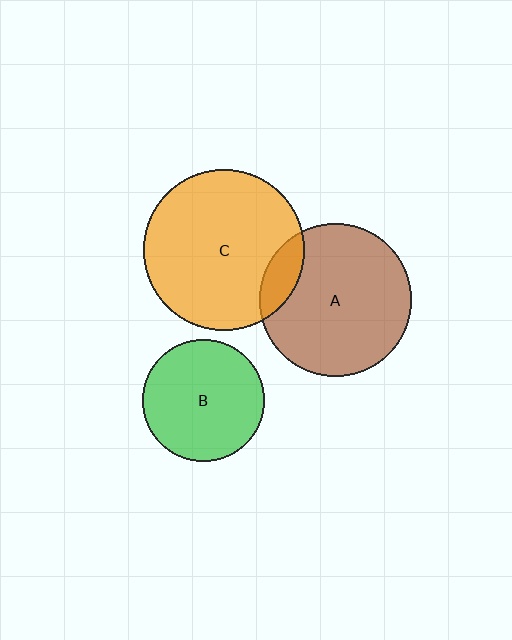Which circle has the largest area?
Circle C (orange).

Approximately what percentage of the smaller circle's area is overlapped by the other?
Approximately 15%.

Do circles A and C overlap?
Yes.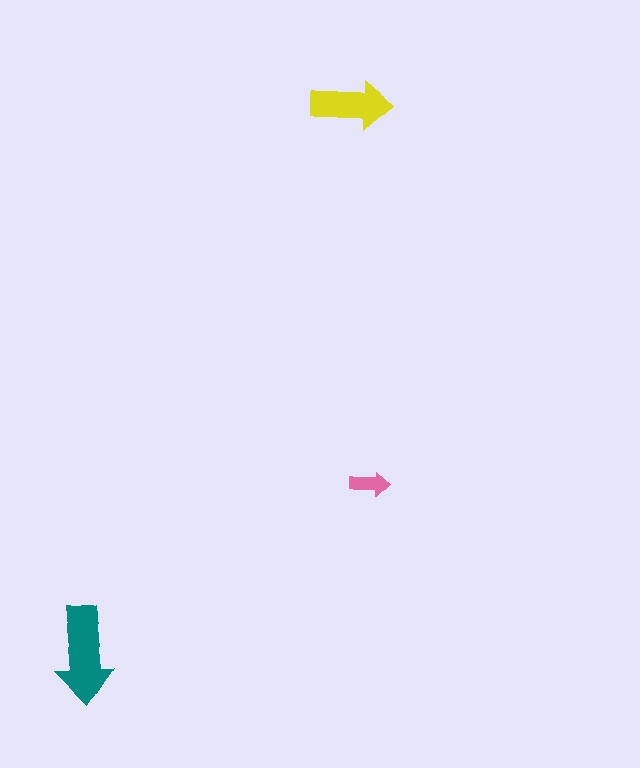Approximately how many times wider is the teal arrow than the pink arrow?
About 2.5 times wider.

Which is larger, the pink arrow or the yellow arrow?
The yellow one.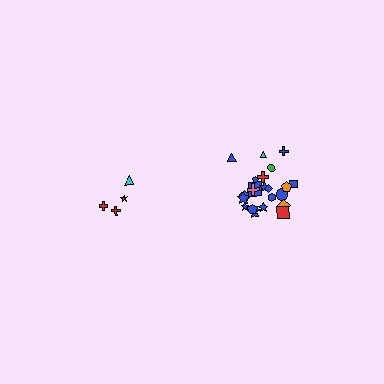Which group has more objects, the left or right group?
The right group.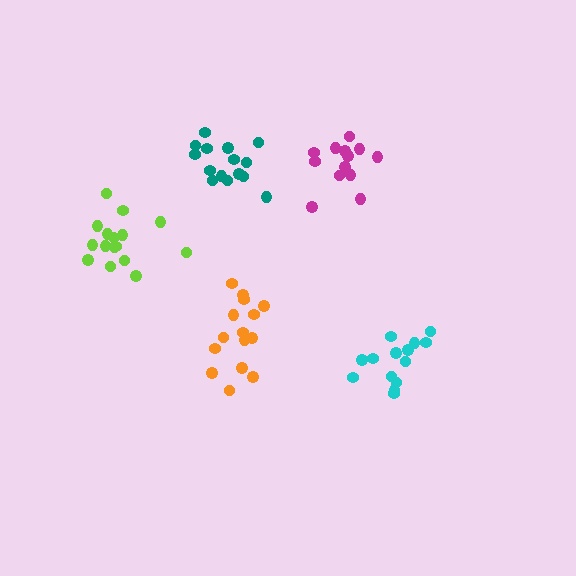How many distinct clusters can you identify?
There are 5 distinct clusters.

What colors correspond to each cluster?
The clusters are colored: magenta, orange, lime, cyan, teal.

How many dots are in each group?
Group 1: 13 dots, Group 2: 15 dots, Group 3: 16 dots, Group 4: 14 dots, Group 5: 15 dots (73 total).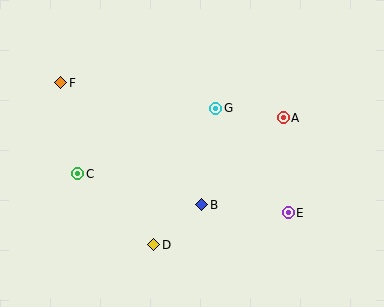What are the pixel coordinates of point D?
Point D is at (154, 245).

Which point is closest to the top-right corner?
Point A is closest to the top-right corner.